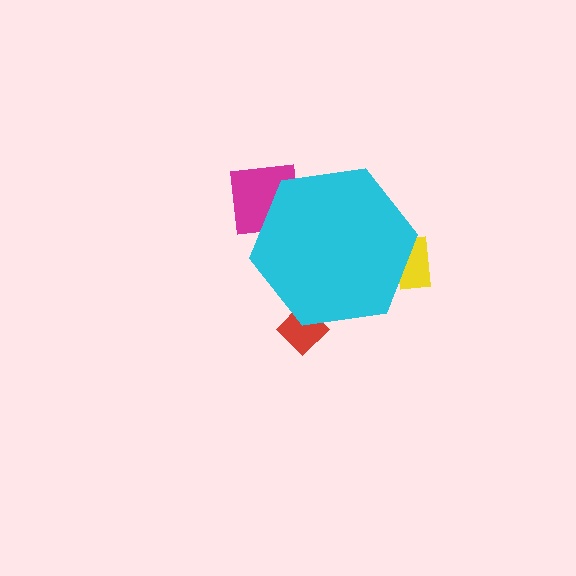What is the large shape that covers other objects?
A cyan hexagon.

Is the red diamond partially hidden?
Yes, the red diamond is partially hidden behind the cyan hexagon.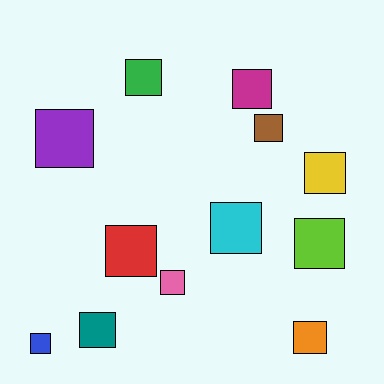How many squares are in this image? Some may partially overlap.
There are 12 squares.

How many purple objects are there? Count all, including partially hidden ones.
There is 1 purple object.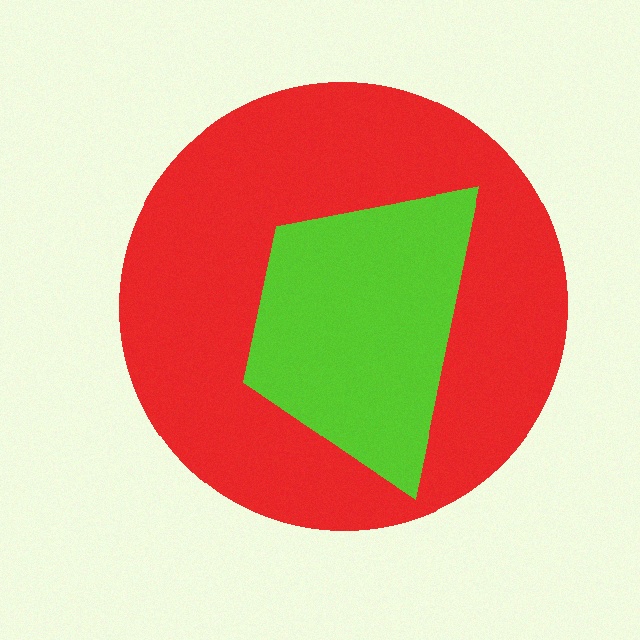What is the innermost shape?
The lime trapezoid.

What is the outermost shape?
The red circle.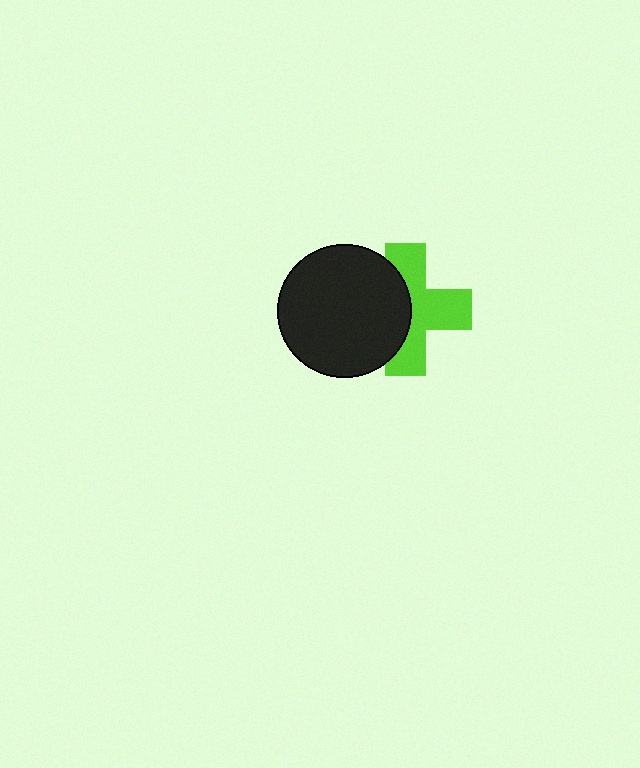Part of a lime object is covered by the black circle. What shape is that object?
It is a cross.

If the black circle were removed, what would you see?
You would see the complete lime cross.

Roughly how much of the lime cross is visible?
About half of it is visible (roughly 58%).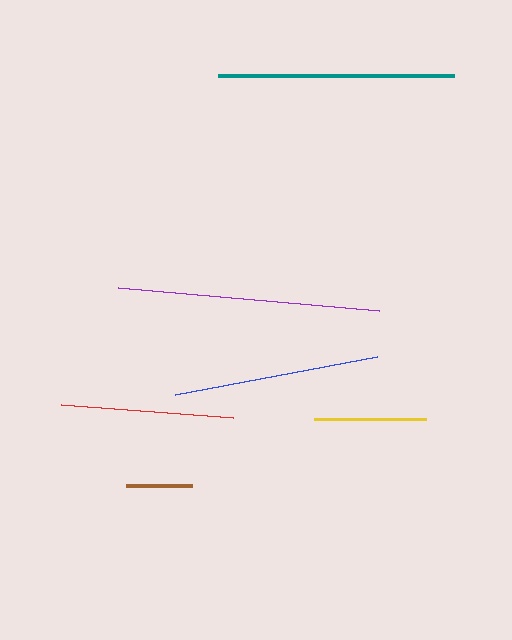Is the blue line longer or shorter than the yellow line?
The blue line is longer than the yellow line.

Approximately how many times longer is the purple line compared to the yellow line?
The purple line is approximately 2.3 times the length of the yellow line.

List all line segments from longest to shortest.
From longest to shortest: purple, teal, blue, red, yellow, brown.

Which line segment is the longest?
The purple line is the longest at approximately 262 pixels.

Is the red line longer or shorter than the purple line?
The purple line is longer than the red line.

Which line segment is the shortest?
The brown line is the shortest at approximately 67 pixels.